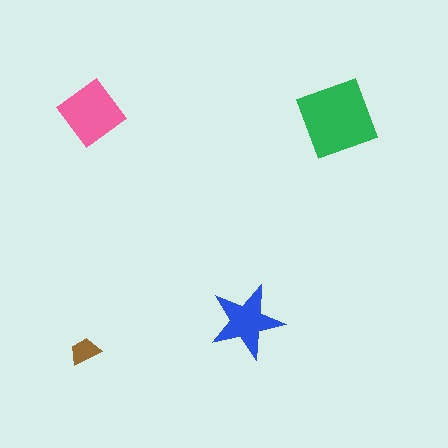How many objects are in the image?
There are 4 objects in the image.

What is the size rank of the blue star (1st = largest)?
3rd.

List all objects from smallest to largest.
The brown trapezoid, the blue star, the pink diamond, the green square.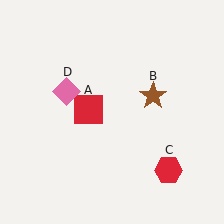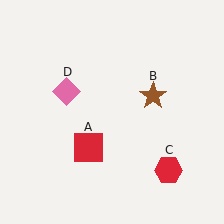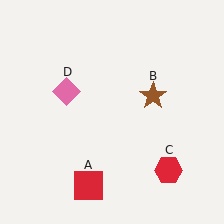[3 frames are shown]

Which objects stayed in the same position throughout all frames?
Brown star (object B) and red hexagon (object C) and pink diamond (object D) remained stationary.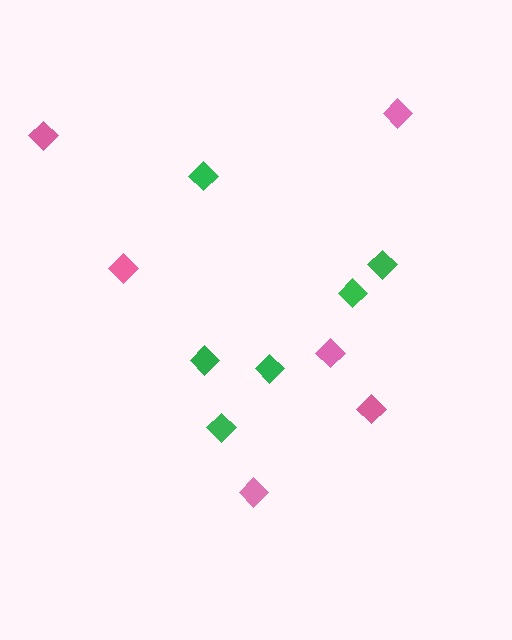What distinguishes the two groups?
There are 2 groups: one group of green diamonds (6) and one group of pink diamonds (6).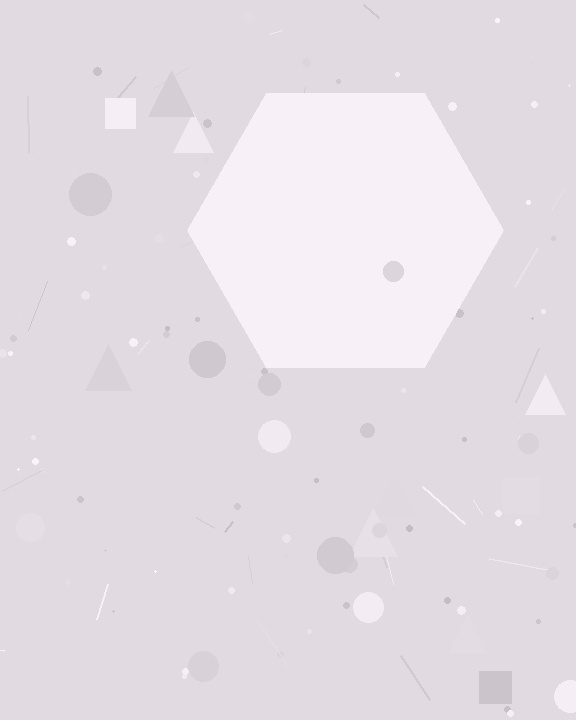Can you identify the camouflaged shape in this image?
The camouflaged shape is a hexagon.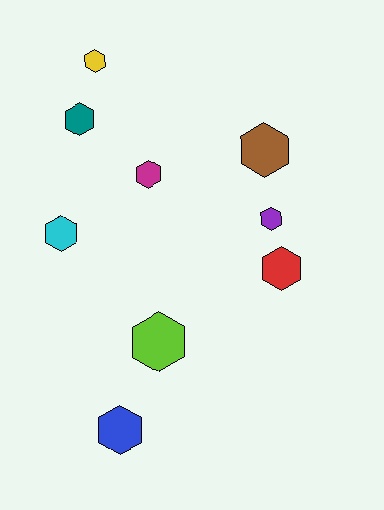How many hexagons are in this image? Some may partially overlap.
There are 9 hexagons.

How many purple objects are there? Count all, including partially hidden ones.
There is 1 purple object.